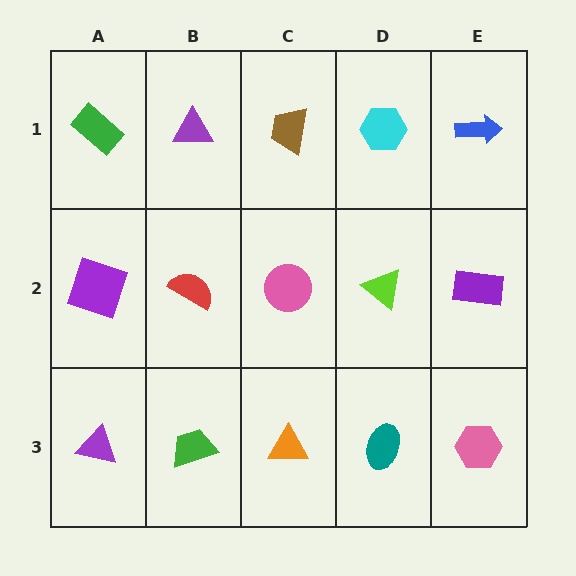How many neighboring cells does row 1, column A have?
2.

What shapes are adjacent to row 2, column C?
A brown trapezoid (row 1, column C), an orange triangle (row 3, column C), a red semicircle (row 2, column B), a lime triangle (row 2, column D).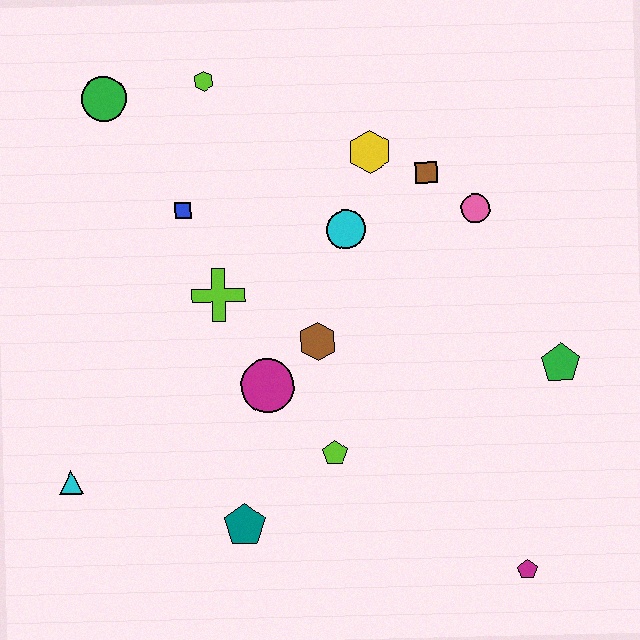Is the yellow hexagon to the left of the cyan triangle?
No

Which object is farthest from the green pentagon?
The green circle is farthest from the green pentagon.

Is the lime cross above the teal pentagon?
Yes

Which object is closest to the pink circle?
The brown square is closest to the pink circle.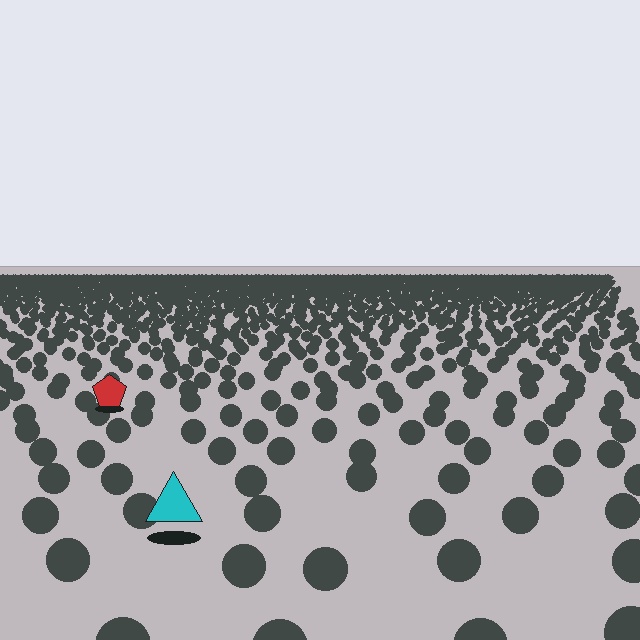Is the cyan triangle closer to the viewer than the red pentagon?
Yes. The cyan triangle is closer — you can tell from the texture gradient: the ground texture is coarser near it.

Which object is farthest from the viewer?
The red pentagon is farthest from the viewer. It appears smaller and the ground texture around it is denser.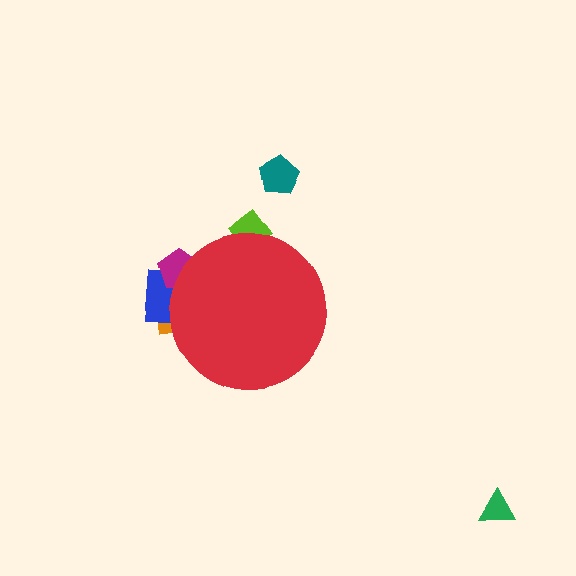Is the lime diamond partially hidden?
Yes, the lime diamond is partially hidden behind the red circle.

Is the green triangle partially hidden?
No, the green triangle is fully visible.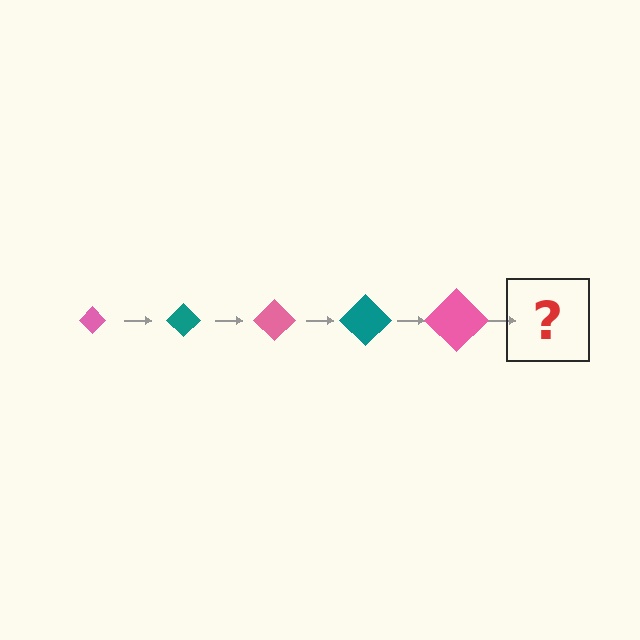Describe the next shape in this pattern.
It should be a teal diamond, larger than the previous one.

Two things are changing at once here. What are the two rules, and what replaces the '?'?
The two rules are that the diamond grows larger each step and the color cycles through pink and teal. The '?' should be a teal diamond, larger than the previous one.